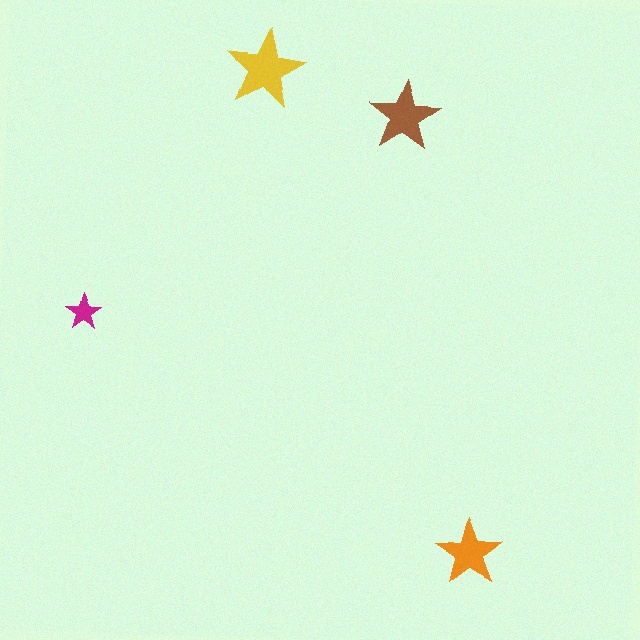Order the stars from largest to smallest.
the yellow one, the brown one, the orange one, the magenta one.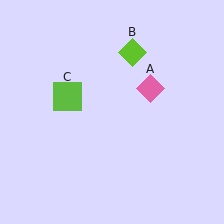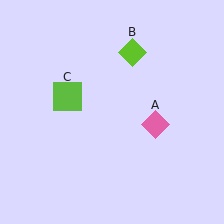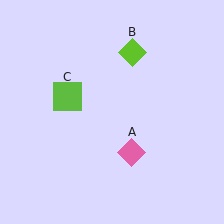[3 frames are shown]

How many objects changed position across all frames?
1 object changed position: pink diamond (object A).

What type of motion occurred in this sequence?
The pink diamond (object A) rotated clockwise around the center of the scene.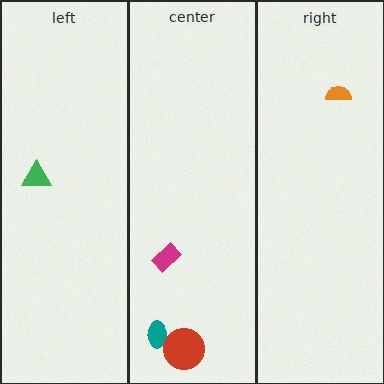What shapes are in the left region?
The green triangle.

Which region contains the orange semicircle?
The right region.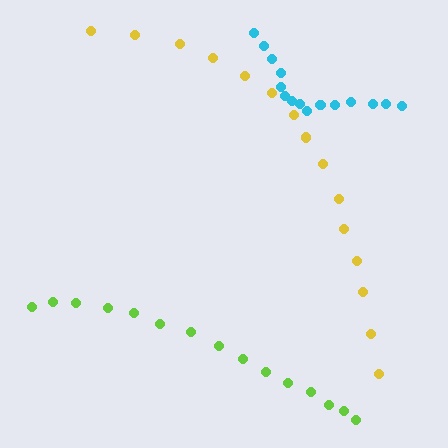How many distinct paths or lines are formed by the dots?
There are 3 distinct paths.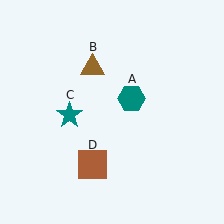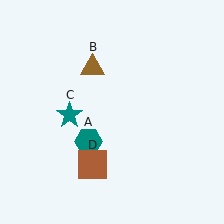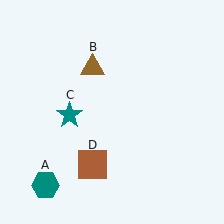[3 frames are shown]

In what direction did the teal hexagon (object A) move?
The teal hexagon (object A) moved down and to the left.